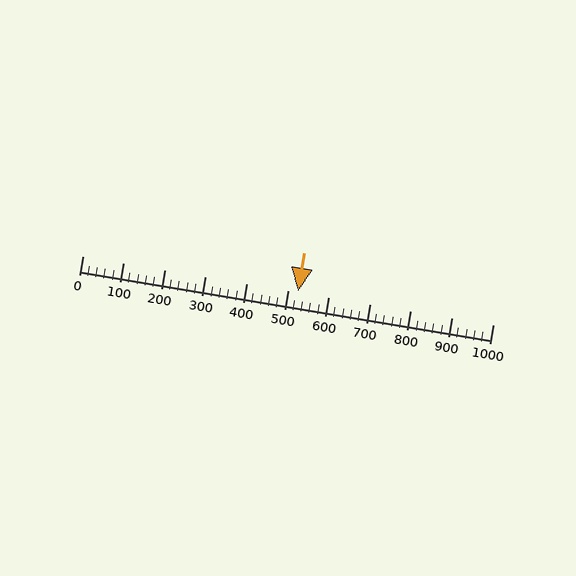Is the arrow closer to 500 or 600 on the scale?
The arrow is closer to 500.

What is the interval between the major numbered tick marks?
The major tick marks are spaced 100 units apart.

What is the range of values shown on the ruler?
The ruler shows values from 0 to 1000.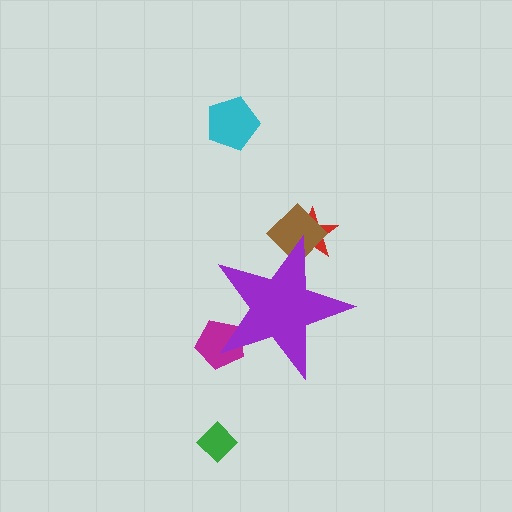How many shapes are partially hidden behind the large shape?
3 shapes are partially hidden.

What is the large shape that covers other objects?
A purple star.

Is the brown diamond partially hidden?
Yes, the brown diamond is partially hidden behind the purple star.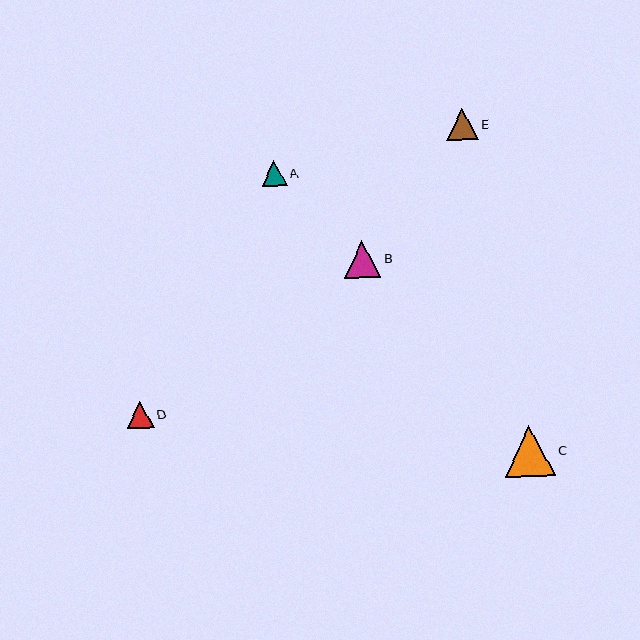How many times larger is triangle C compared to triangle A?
Triangle C is approximately 2.0 times the size of triangle A.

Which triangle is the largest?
Triangle C is the largest with a size of approximately 51 pixels.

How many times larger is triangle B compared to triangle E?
Triangle B is approximately 1.2 times the size of triangle E.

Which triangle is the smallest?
Triangle A is the smallest with a size of approximately 25 pixels.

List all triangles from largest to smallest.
From largest to smallest: C, B, E, D, A.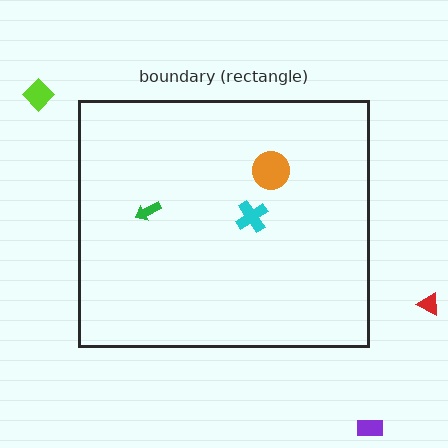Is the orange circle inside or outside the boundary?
Inside.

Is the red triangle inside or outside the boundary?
Outside.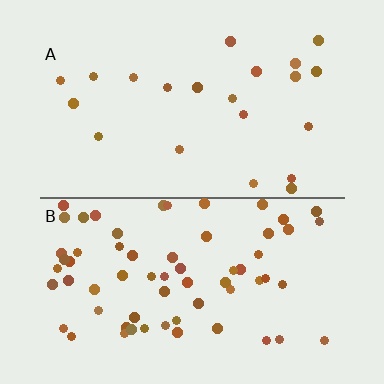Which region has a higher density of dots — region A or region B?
B (the bottom).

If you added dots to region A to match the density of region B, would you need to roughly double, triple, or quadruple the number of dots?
Approximately triple.